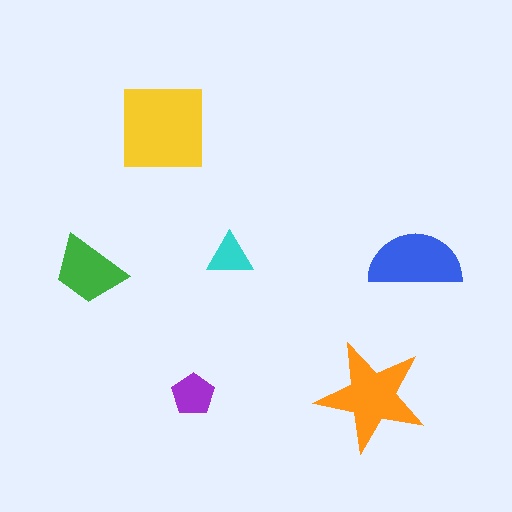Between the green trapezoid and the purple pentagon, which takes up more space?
The green trapezoid.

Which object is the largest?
The yellow square.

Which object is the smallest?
The cyan triangle.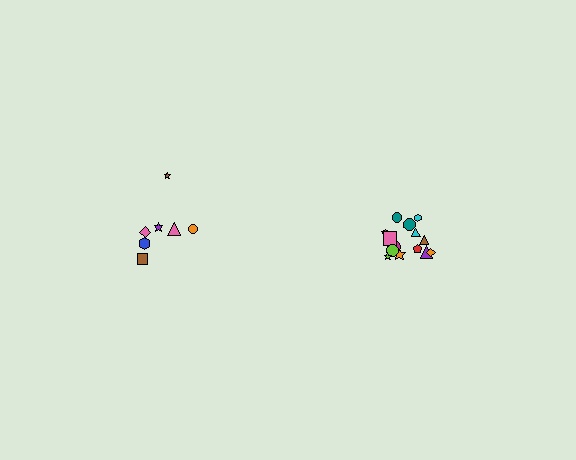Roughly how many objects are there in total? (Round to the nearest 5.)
Roughly 20 objects in total.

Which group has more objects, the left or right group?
The right group.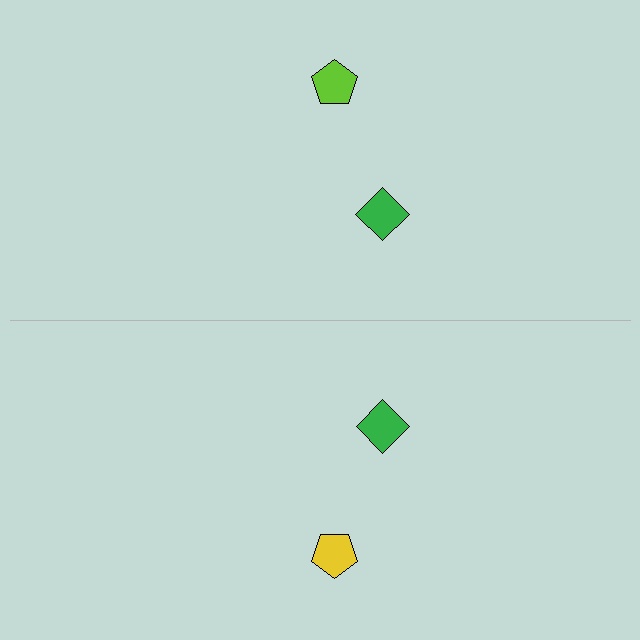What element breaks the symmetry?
The yellow pentagon on the bottom side breaks the symmetry — its mirror counterpart is lime.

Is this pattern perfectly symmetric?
No, the pattern is not perfectly symmetric. The yellow pentagon on the bottom side breaks the symmetry — its mirror counterpart is lime.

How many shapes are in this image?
There are 4 shapes in this image.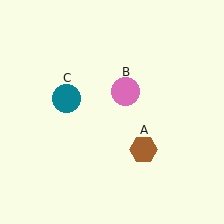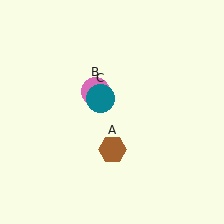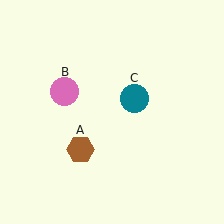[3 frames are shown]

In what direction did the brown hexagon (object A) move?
The brown hexagon (object A) moved left.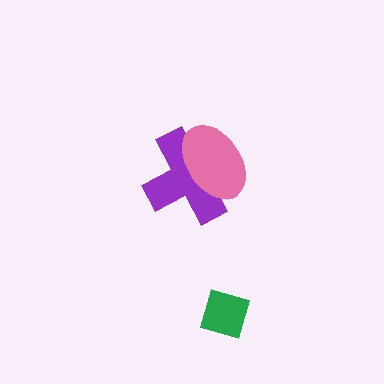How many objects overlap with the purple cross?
1 object overlaps with the purple cross.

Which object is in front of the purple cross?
The pink ellipse is in front of the purple cross.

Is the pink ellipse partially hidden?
No, no other shape covers it.